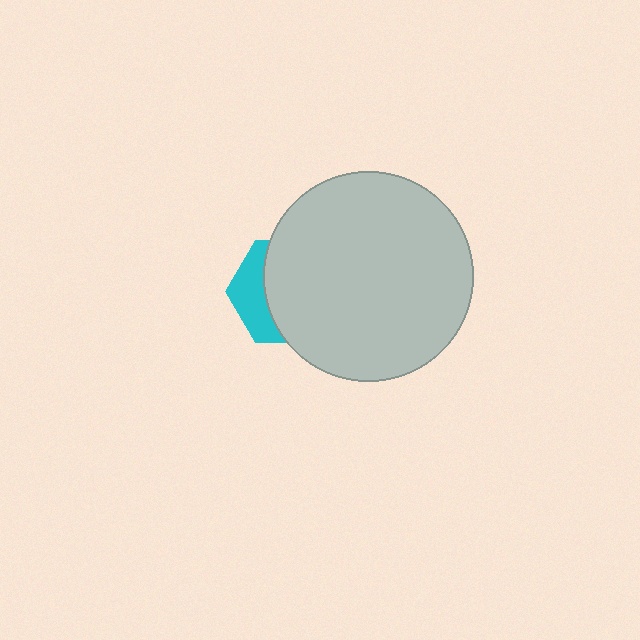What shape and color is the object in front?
The object in front is a light gray circle.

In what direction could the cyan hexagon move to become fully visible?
The cyan hexagon could move left. That would shift it out from behind the light gray circle entirely.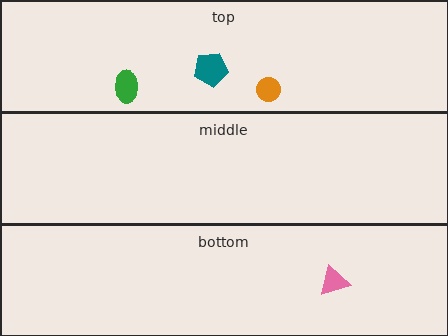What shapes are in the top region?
The orange circle, the green ellipse, the teal pentagon.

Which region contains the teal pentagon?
The top region.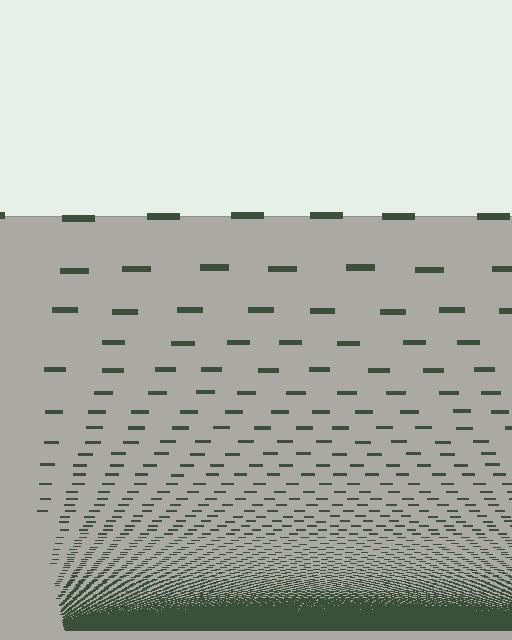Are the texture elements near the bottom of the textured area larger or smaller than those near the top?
Smaller. The gradient is inverted — elements near the bottom are smaller and denser.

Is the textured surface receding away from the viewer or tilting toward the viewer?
The surface appears to tilt toward the viewer. Texture elements get larger and sparser toward the top.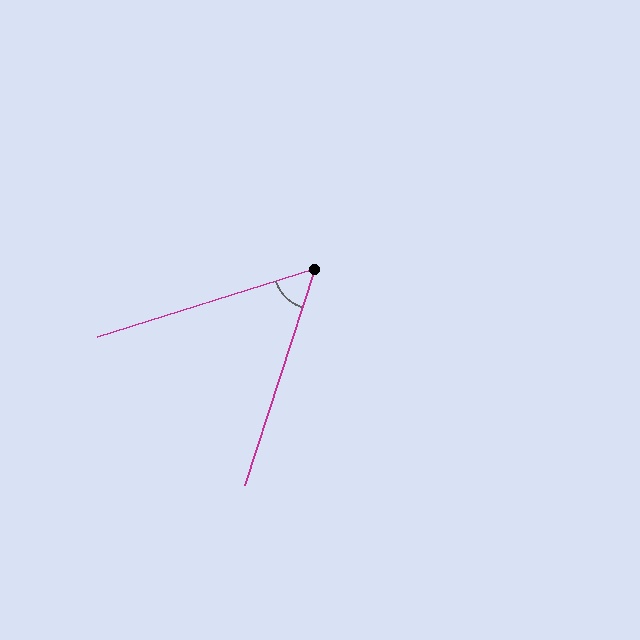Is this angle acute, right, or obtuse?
It is acute.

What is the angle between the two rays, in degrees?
Approximately 55 degrees.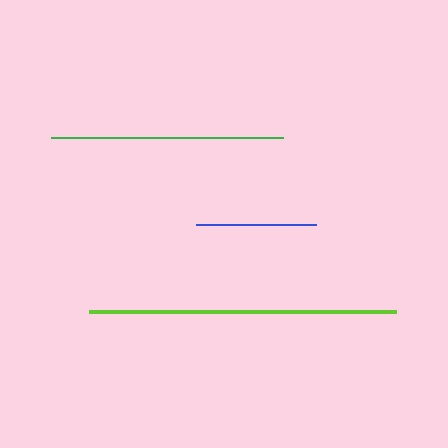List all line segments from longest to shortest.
From longest to shortest: lime, green, blue.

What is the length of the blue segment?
The blue segment is approximately 120 pixels long.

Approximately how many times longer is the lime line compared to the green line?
The lime line is approximately 1.3 times the length of the green line.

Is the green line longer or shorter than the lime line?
The lime line is longer than the green line.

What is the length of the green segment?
The green segment is approximately 232 pixels long.